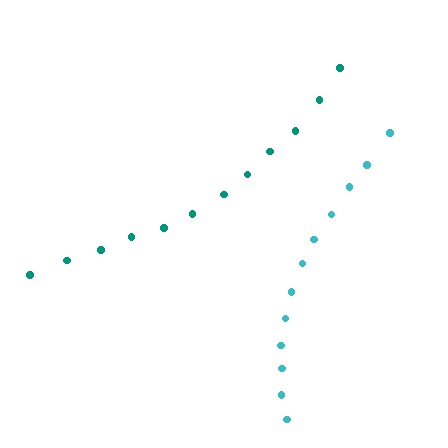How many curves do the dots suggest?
There are 2 distinct paths.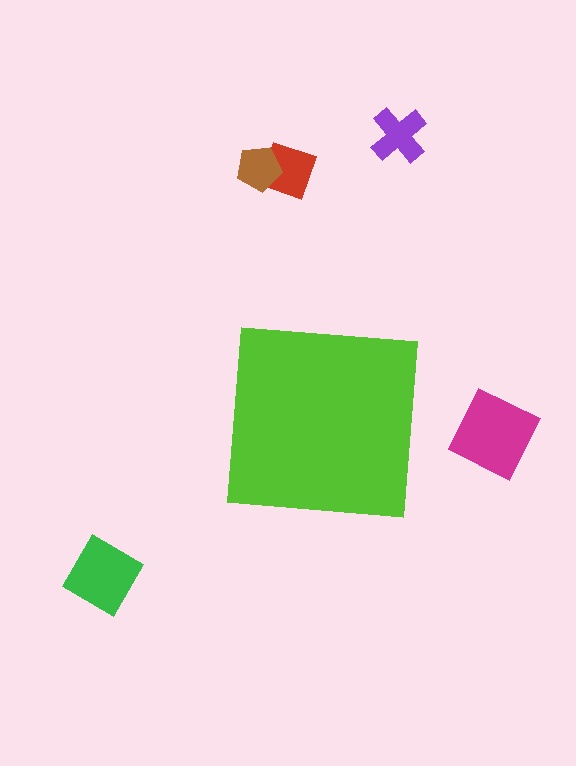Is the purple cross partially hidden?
No, the purple cross is fully visible.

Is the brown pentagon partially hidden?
No, the brown pentagon is fully visible.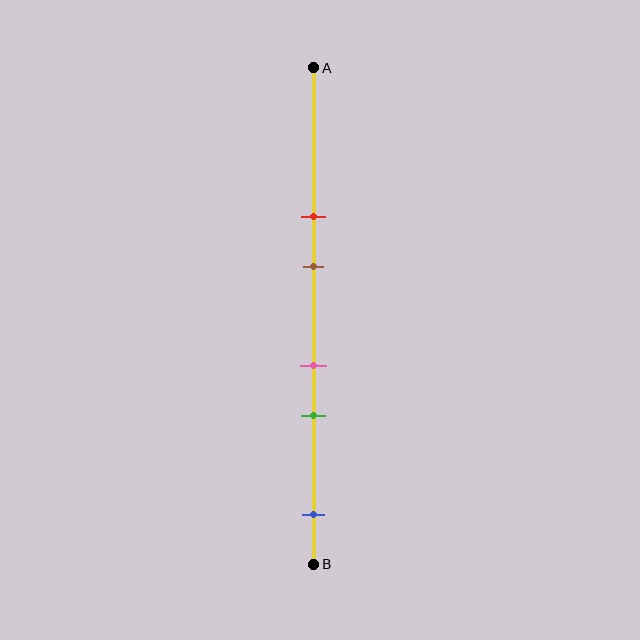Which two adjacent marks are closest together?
The pink and green marks are the closest adjacent pair.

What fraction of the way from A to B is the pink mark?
The pink mark is approximately 60% (0.6) of the way from A to B.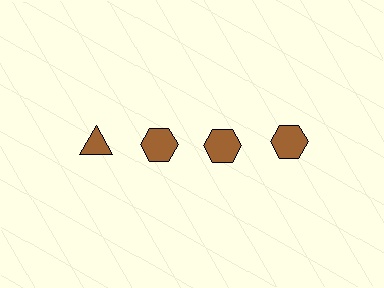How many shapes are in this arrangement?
There are 4 shapes arranged in a grid pattern.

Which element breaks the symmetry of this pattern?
The brown triangle in the top row, leftmost column breaks the symmetry. All other shapes are brown hexagons.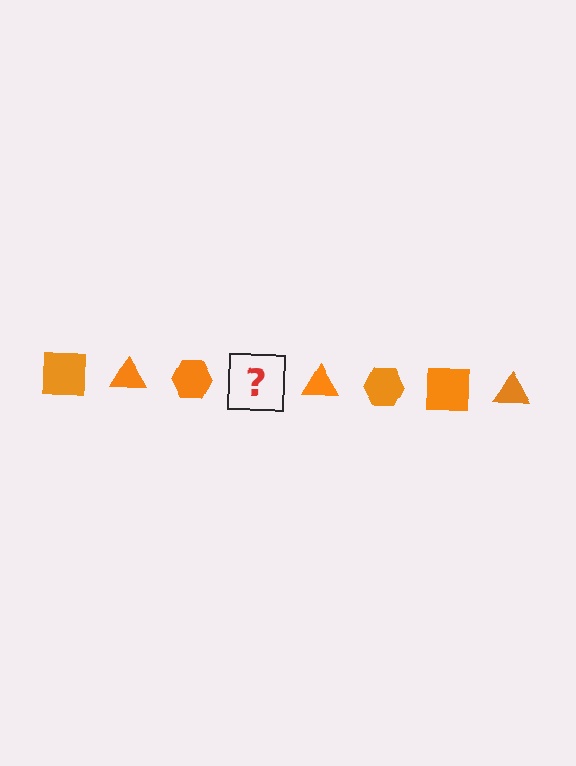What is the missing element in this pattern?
The missing element is an orange square.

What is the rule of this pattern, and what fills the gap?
The rule is that the pattern cycles through square, triangle, hexagon shapes in orange. The gap should be filled with an orange square.